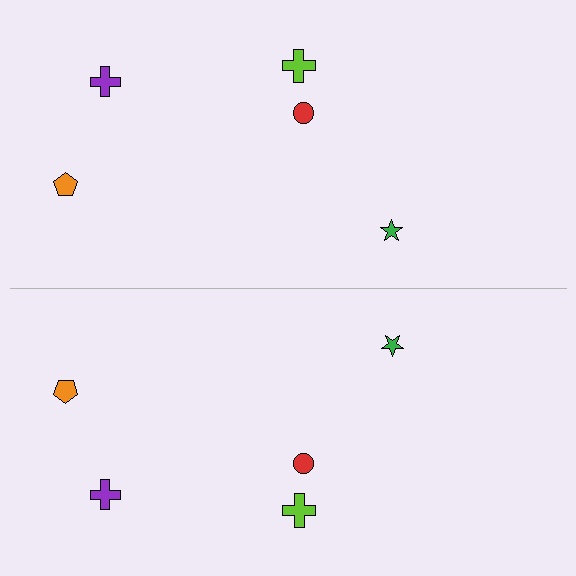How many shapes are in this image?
There are 10 shapes in this image.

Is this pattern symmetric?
Yes, this pattern has bilateral (reflection) symmetry.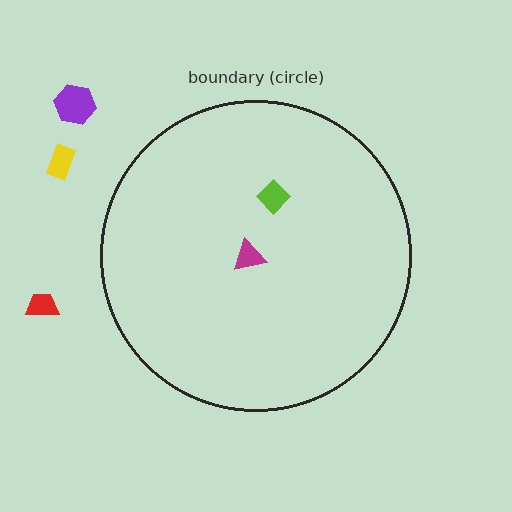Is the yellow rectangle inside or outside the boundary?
Outside.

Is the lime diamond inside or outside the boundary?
Inside.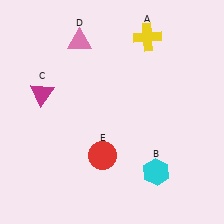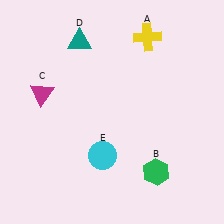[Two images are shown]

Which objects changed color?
B changed from cyan to green. D changed from pink to teal. E changed from red to cyan.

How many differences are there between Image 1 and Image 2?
There are 3 differences between the two images.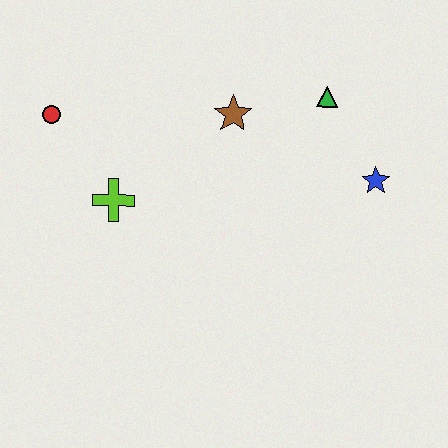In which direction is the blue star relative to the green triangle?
The blue star is below the green triangle.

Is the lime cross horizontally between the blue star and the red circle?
Yes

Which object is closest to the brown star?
The green triangle is closest to the brown star.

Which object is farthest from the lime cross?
The blue star is farthest from the lime cross.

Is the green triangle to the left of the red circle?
No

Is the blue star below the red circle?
Yes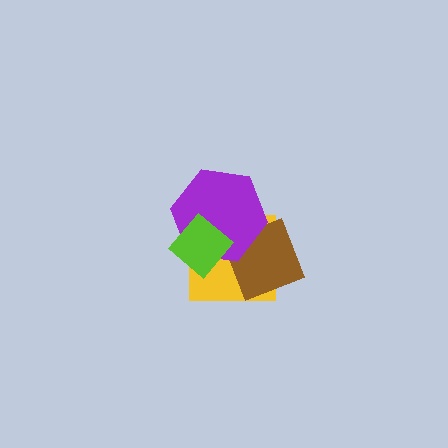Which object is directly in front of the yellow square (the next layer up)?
The brown square is directly in front of the yellow square.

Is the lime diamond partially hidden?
No, no other shape covers it.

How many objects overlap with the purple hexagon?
3 objects overlap with the purple hexagon.